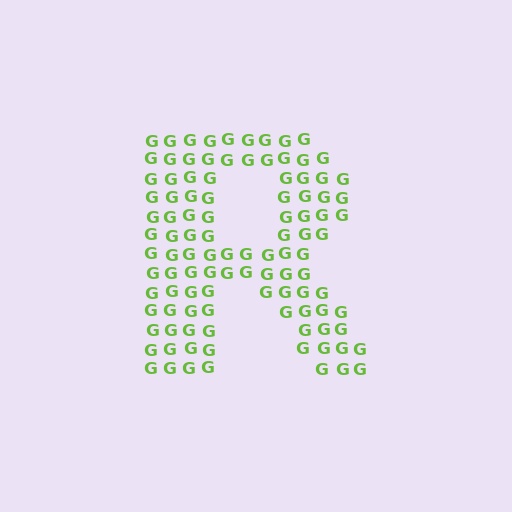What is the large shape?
The large shape is the letter R.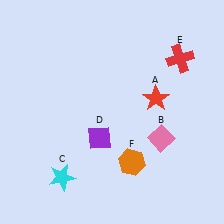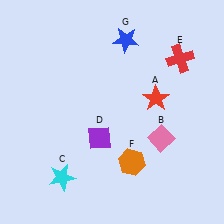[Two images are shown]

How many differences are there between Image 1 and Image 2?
There is 1 difference between the two images.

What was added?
A blue star (G) was added in Image 2.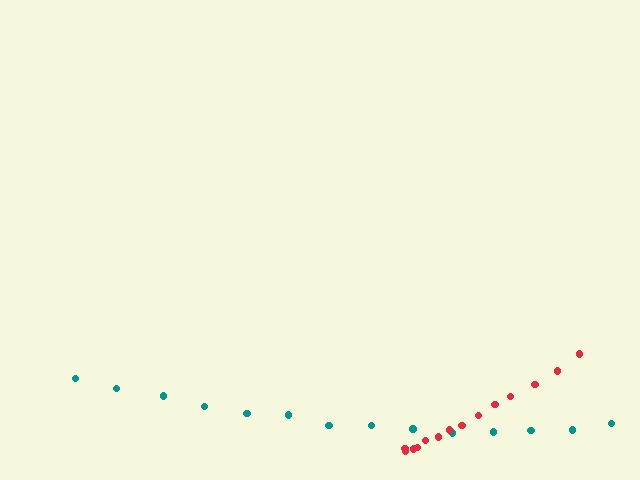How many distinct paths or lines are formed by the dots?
There are 2 distinct paths.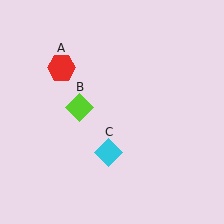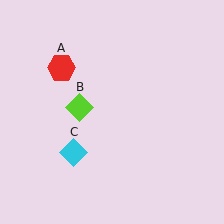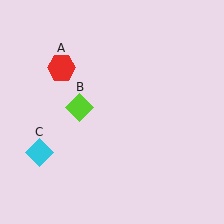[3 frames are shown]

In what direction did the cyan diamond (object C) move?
The cyan diamond (object C) moved left.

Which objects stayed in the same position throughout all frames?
Red hexagon (object A) and lime diamond (object B) remained stationary.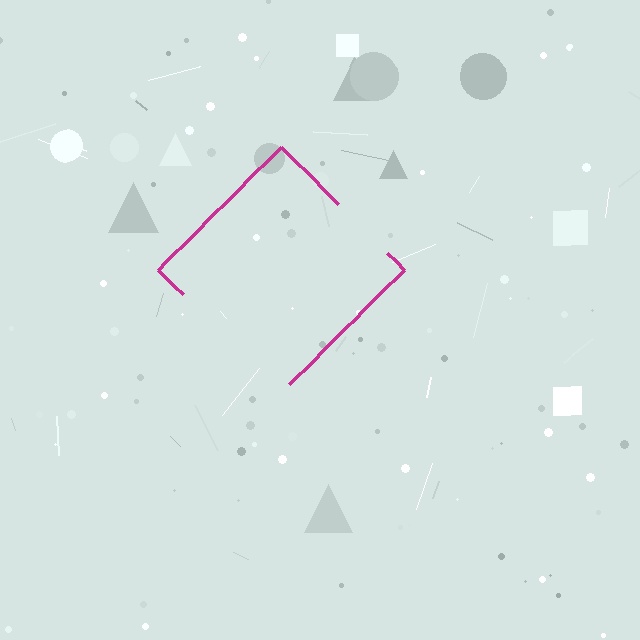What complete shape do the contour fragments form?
The contour fragments form a diamond.